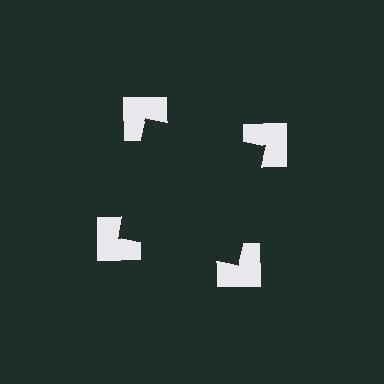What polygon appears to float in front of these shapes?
An illusory square — its edges are inferred from the aligned wedge cuts in the notched squares, not physically drawn.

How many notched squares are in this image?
There are 4 — one at each vertex of the illusory square.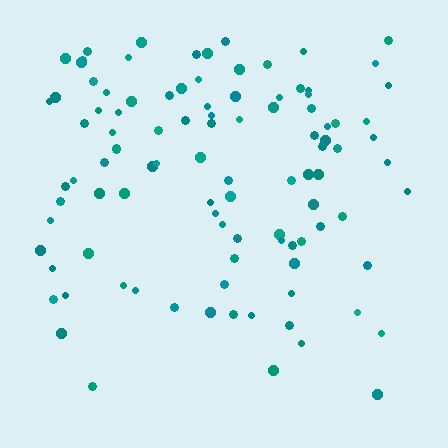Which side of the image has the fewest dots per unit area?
The bottom.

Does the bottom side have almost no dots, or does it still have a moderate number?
Still a moderate number, just noticeably fewer than the top.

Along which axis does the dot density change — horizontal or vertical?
Vertical.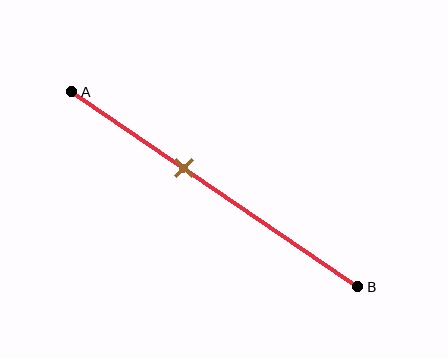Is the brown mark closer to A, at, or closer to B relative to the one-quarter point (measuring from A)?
The brown mark is closer to point B than the one-quarter point of segment AB.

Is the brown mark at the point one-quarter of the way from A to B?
No, the mark is at about 40% from A, not at the 25% one-quarter point.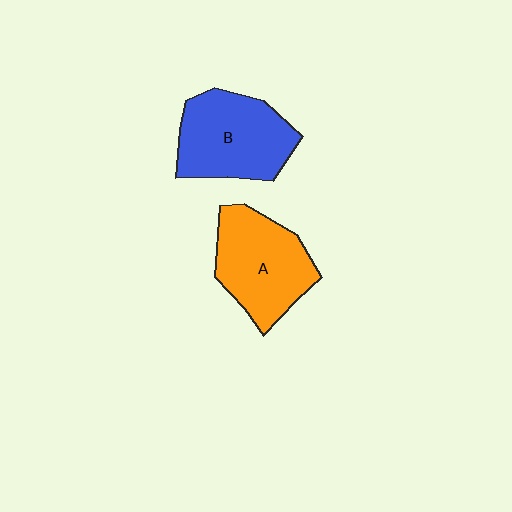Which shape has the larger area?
Shape B (blue).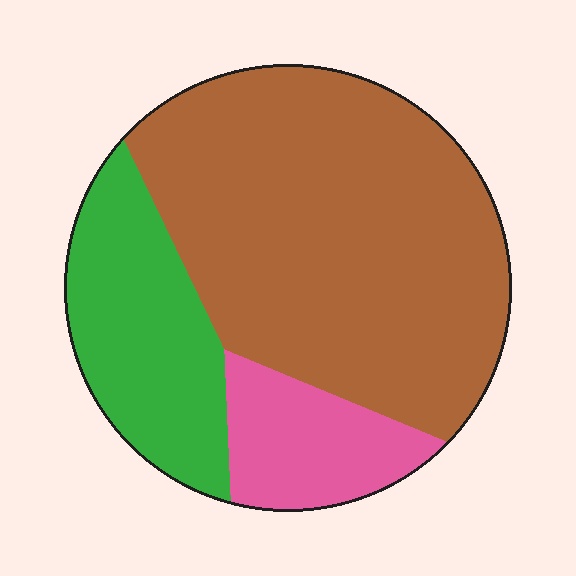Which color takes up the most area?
Brown, at roughly 65%.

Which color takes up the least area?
Pink, at roughly 15%.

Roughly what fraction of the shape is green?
Green covers roughly 25% of the shape.